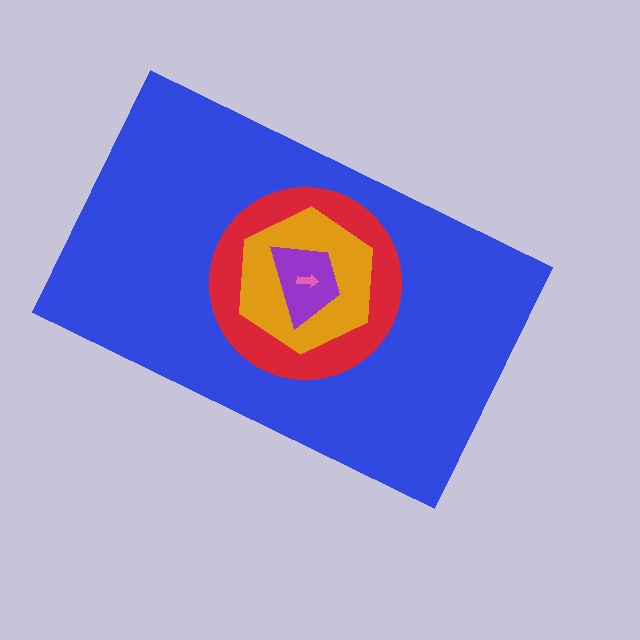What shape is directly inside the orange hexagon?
The purple trapezoid.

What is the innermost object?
The pink arrow.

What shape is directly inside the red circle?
The orange hexagon.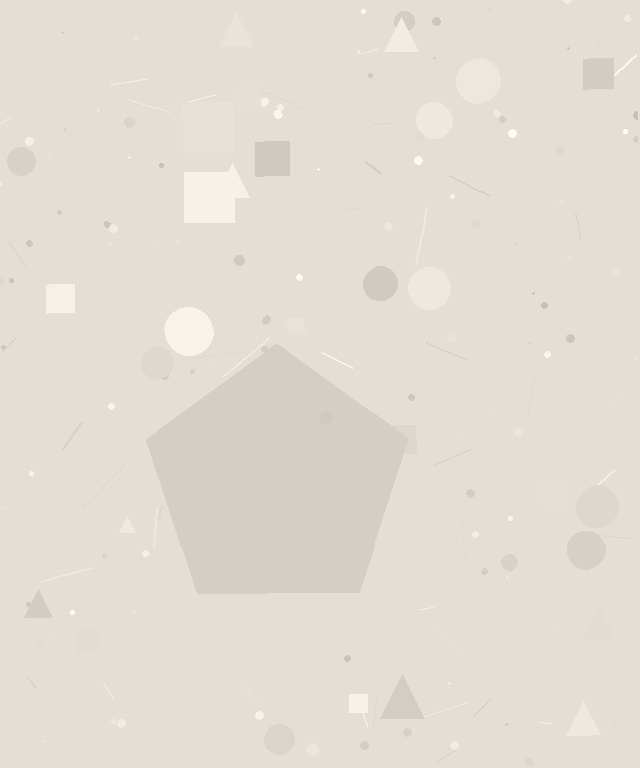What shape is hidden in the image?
A pentagon is hidden in the image.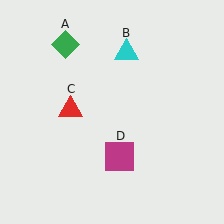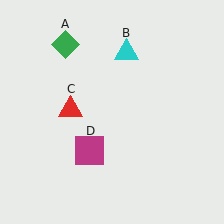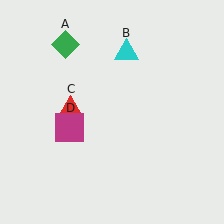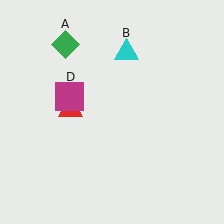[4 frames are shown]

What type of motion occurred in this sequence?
The magenta square (object D) rotated clockwise around the center of the scene.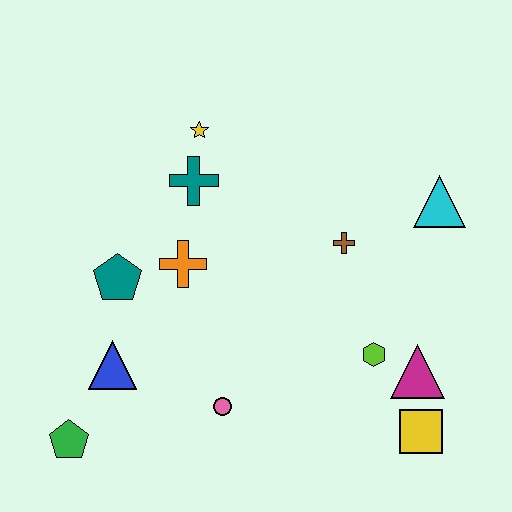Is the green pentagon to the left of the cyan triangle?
Yes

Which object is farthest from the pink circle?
The cyan triangle is farthest from the pink circle.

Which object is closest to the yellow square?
The magenta triangle is closest to the yellow square.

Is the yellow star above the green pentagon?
Yes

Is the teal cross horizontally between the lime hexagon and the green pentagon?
Yes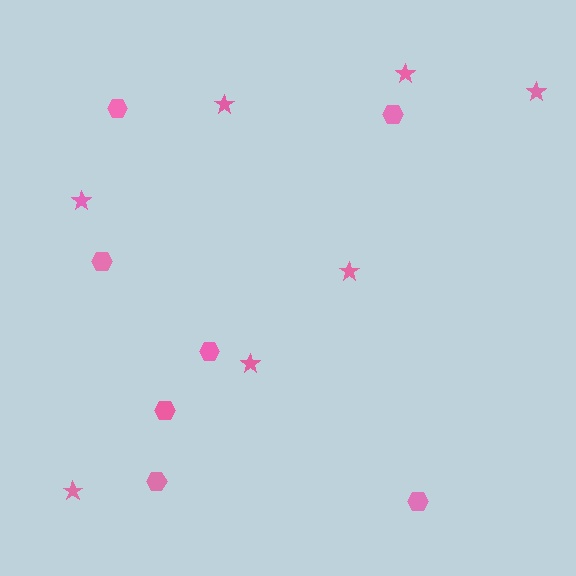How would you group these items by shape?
There are 2 groups: one group of stars (7) and one group of hexagons (7).